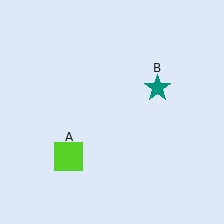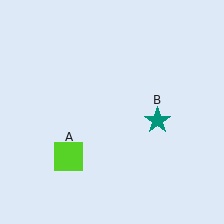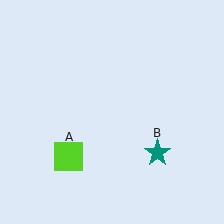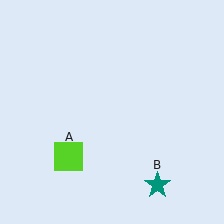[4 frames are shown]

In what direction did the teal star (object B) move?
The teal star (object B) moved down.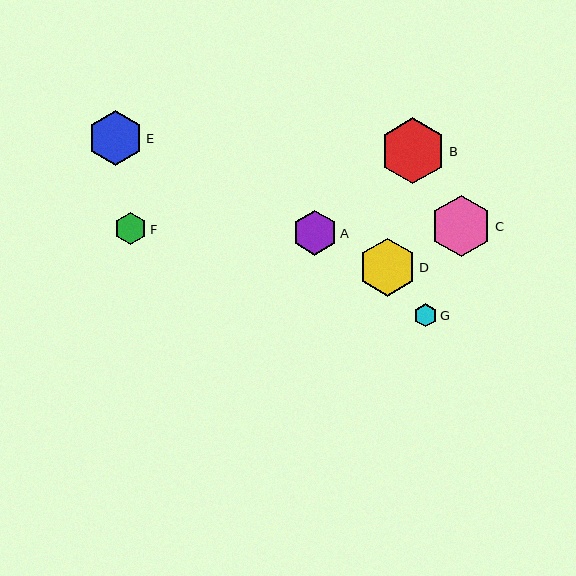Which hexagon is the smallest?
Hexagon G is the smallest with a size of approximately 23 pixels.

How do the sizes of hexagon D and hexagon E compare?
Hexagon D and hexagon E are approximately the same size.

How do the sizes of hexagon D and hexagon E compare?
Hexagon D and hexagon E are approximately the same size.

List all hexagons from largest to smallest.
From largest to smallest: B, C, D, E, A, F, G.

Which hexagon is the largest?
Hexagon B is the largest with a size of approximately 66 pixels.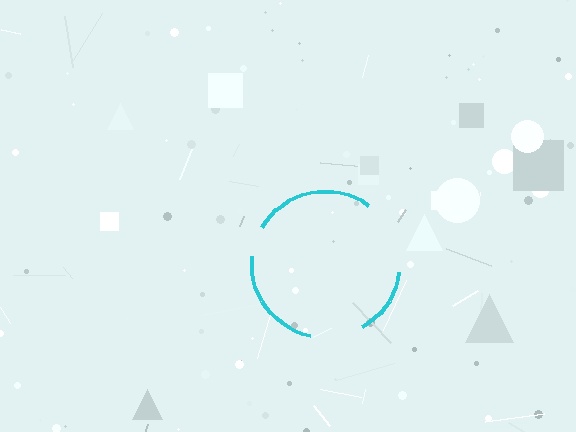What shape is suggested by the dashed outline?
The dashed outline suggests a circle.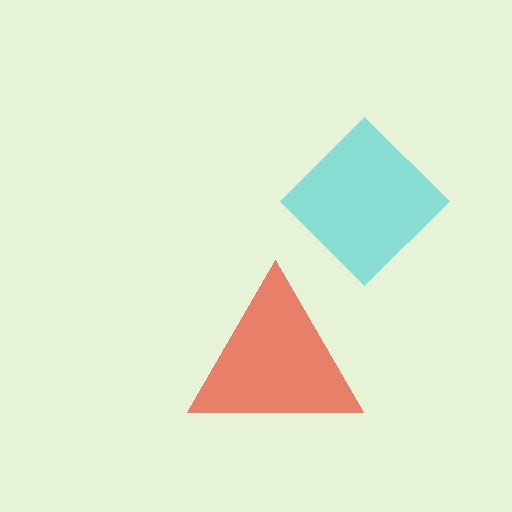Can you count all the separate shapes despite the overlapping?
Yes, there are 2 separate shapes.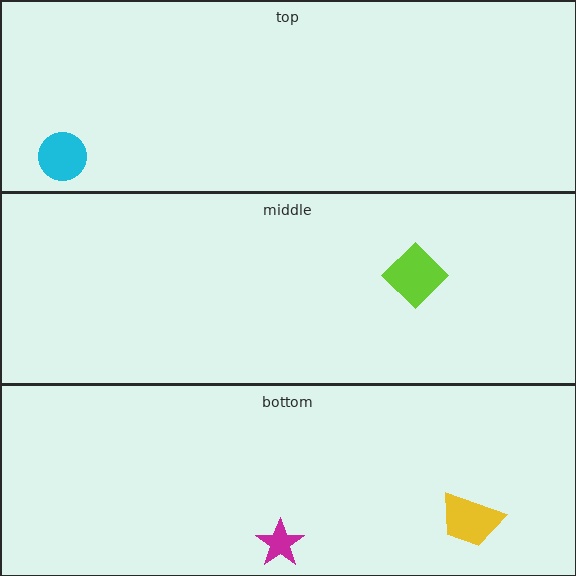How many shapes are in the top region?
1.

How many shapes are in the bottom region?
2.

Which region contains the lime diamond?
The middle region.